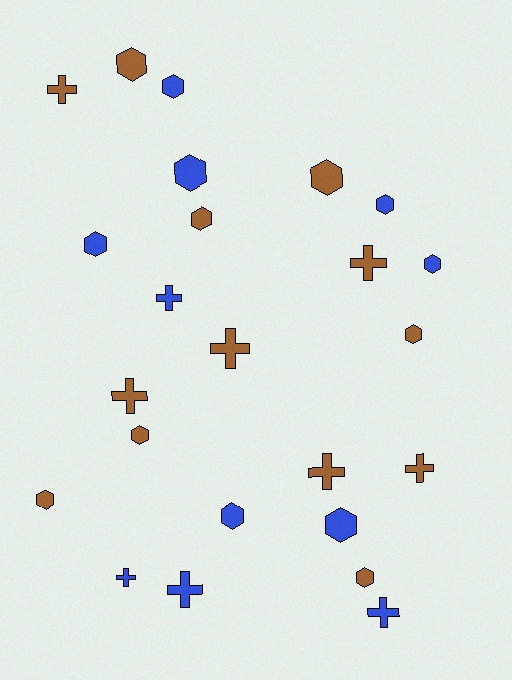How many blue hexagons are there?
There are 7 blue hexagons.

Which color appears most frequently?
Brown, with 13 objects.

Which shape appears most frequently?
Hexagon, with 14 objects.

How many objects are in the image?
There are 24 objects.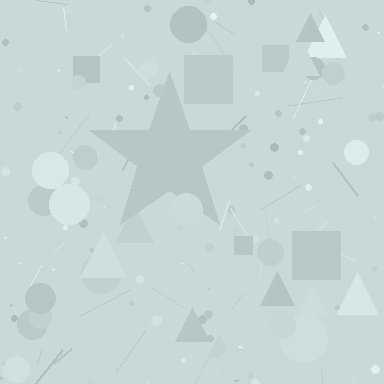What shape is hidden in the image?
A star is hidden in the image.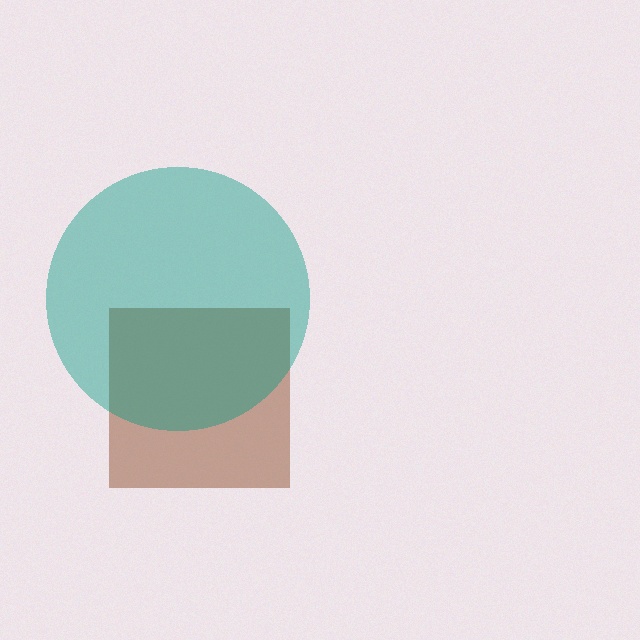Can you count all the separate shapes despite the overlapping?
Yes, there are 2 separate shapes.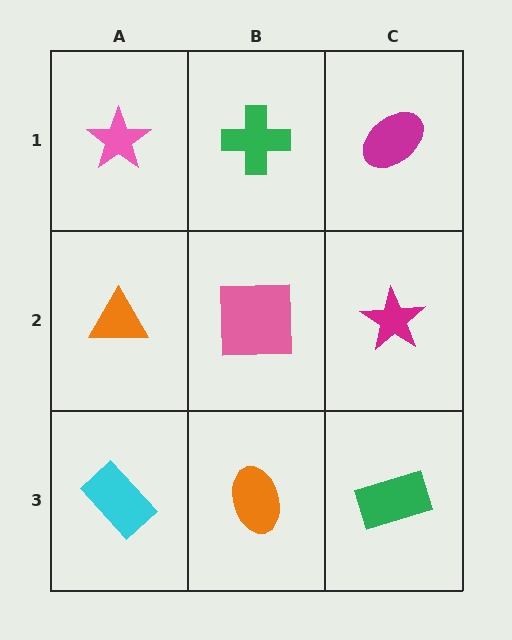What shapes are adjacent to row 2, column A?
A pink star (row 1, column A), a cyan rectangle (row 3, column A), a pink square (row 2, column B).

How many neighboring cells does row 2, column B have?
4.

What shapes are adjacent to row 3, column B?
A pink square (row 2, column B), a cyan rectangle (row 3, column A), a green rectangle (row 3, column C).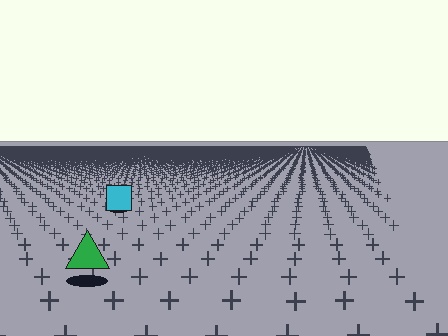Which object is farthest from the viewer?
The cyan square is farthest from the viewer. It appears smaller and the ground texture around it is denser.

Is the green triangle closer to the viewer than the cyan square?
Yes. The green triangle is closer — you can tell from the texture gradient: the ground texture is coarser near it.